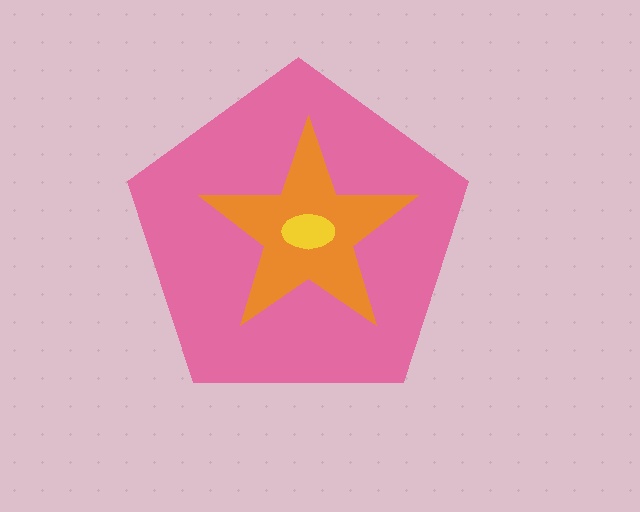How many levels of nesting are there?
3.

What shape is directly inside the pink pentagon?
The orange star.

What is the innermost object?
The yellow ellipse.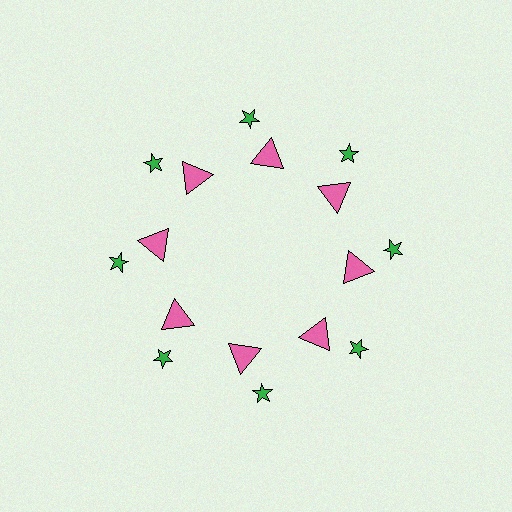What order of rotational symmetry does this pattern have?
This pattern has 8-fold rotational symmetry.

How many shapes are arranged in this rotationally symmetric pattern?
There are 16 shapes, arranged in 8 groups of 2.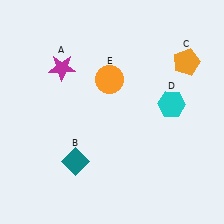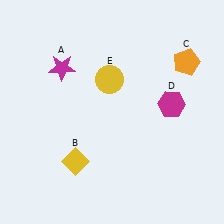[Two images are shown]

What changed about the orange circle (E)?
In Image 1, E is orange. In Image 2, it changed to yellow.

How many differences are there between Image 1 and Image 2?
There are 3 differences between the two images.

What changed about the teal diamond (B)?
In Image 1, B is teal. In Image 2, it changed to yellow.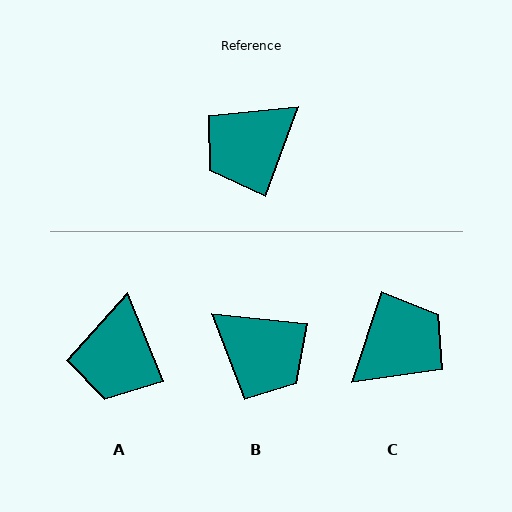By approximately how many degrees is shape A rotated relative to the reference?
Approximately 43 degrees counter-clockwise.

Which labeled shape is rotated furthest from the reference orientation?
C, about 177 degrees away.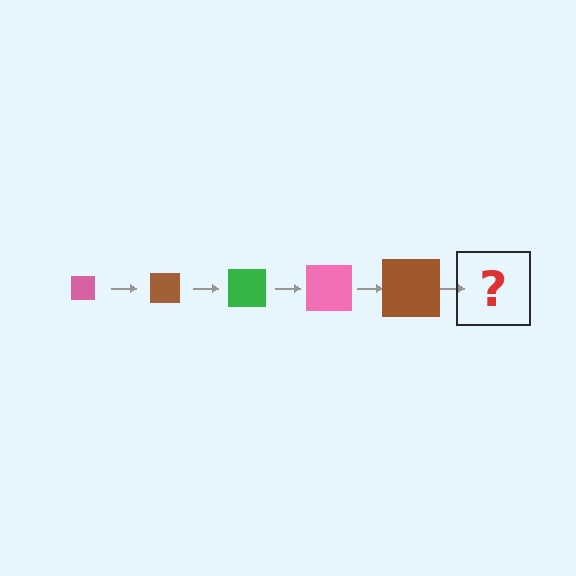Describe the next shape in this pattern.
It should be a green square, larger than the previous one.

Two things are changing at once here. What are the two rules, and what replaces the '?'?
The two rules are that the square grows larger each step and the color cycles through pink, brown, and green. The '?' should be a green square, larger than the previous one.